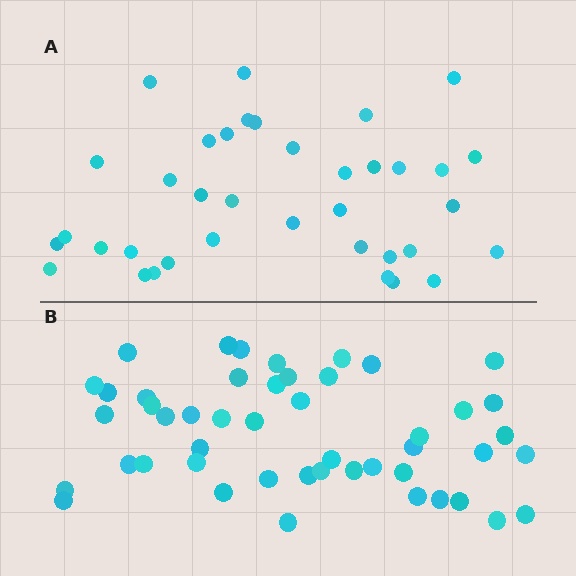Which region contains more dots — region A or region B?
Region B (the bottom region) has more dots.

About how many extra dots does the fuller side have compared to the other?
Region B has roughly 12 or so more dots than region A.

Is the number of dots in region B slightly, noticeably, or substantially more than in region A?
Region B has noticeably more, but not dramatically so. The ratio is roughly 1.3 to 1.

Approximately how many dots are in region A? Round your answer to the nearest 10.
About 40 dots. (The exact count is 37, which rounds to 40.)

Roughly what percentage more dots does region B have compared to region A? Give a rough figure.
About 30% more.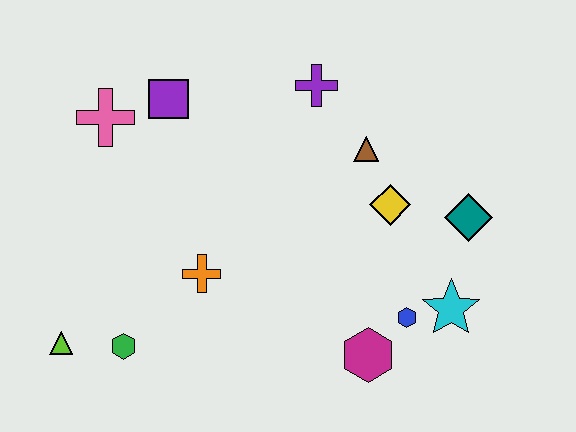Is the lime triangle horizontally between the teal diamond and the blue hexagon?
No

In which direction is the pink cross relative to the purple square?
The pink cross is to the left of the purple square.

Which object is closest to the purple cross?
The brown triangle is closest to the purple cross.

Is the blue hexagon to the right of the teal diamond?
No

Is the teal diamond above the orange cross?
Yes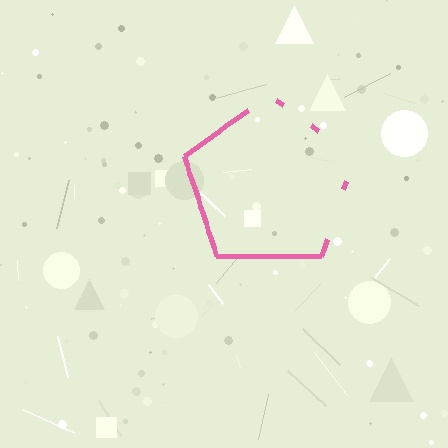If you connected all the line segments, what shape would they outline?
They would outline a pentagon.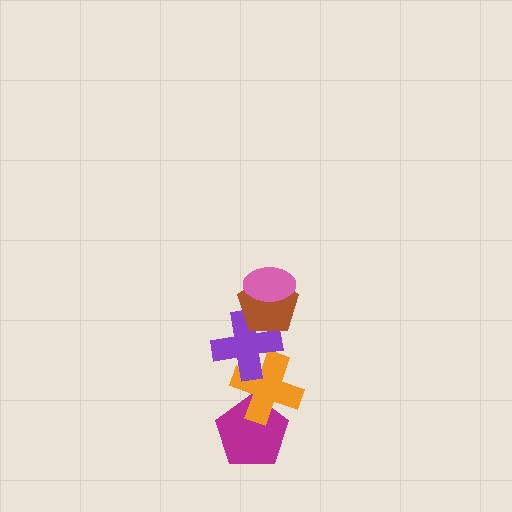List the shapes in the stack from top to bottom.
From top to bottom: the pink ellipse, the brown pentagon, the purple cross, the orange cross, the magenta pentagon.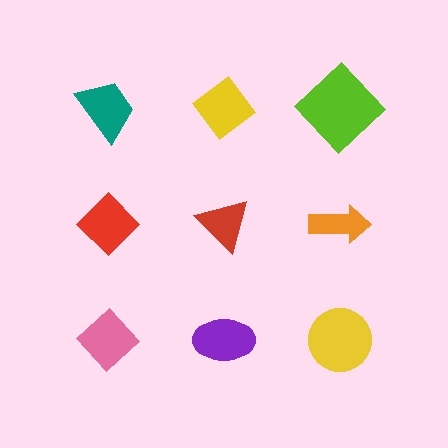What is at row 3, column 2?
A purple ellipse.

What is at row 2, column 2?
A red triangle.